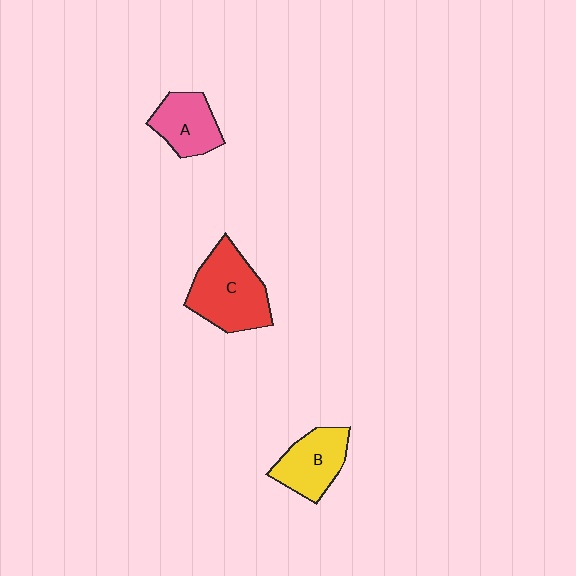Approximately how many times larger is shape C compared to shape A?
Approximately 1.5 times.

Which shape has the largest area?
Shape C (red).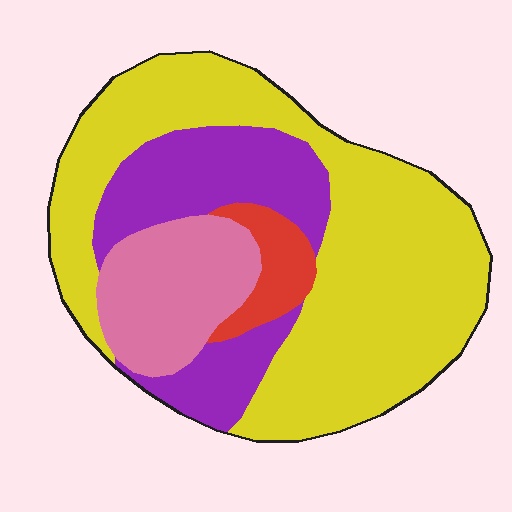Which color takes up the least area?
Red, at roughly 5%.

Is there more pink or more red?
Pink.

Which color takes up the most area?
Yellow, at roughly 55%.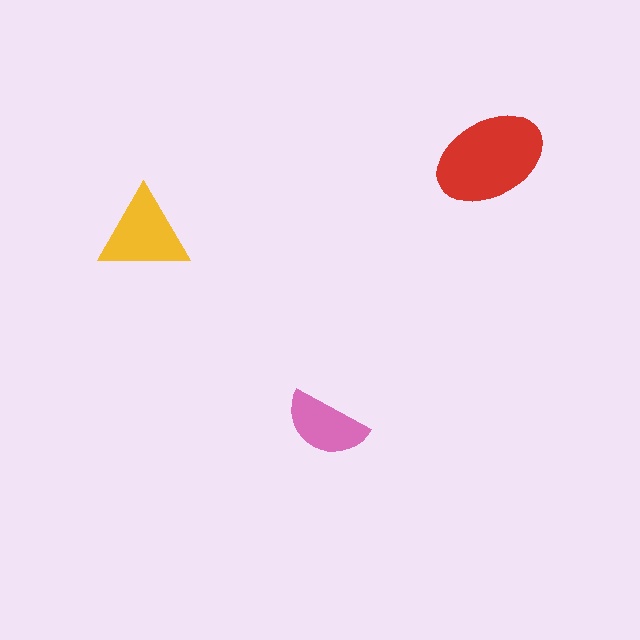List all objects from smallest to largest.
The pink semicircle, the yellow triangle, the red ellipse.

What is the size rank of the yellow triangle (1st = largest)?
2nd.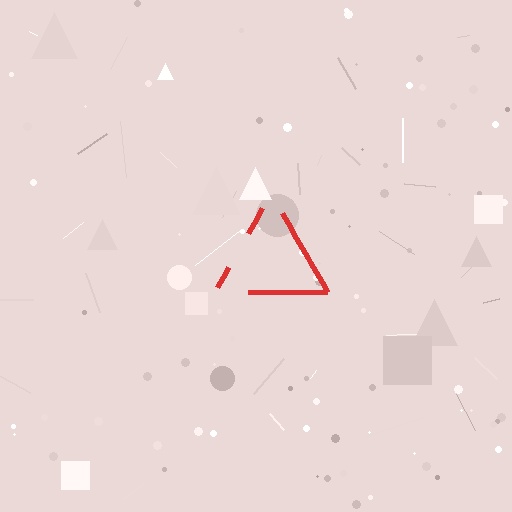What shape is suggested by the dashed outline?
The dashed outline suggests a triangle.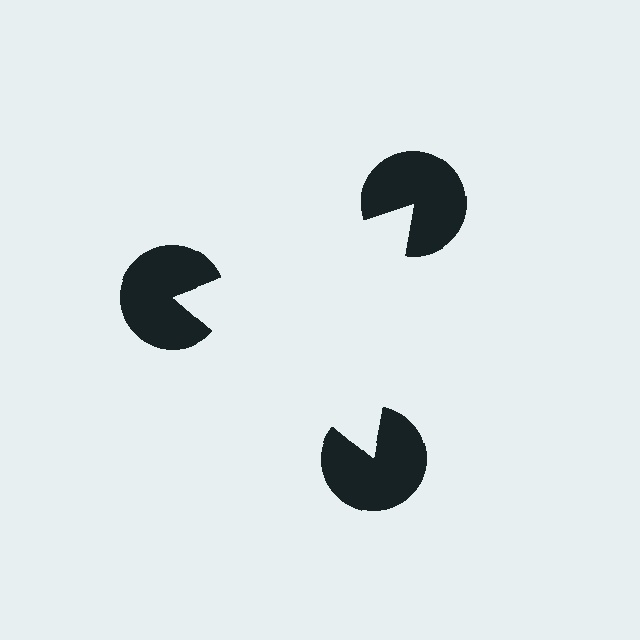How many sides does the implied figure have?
3 sides.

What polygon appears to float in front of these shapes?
An illusory triangle — its edges are inferred from the aligned wedge cuts in the pac-man discs, not physically drawn.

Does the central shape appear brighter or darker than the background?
It typically appears slightly brighter than the background, even though no actual brightness change is drawn.